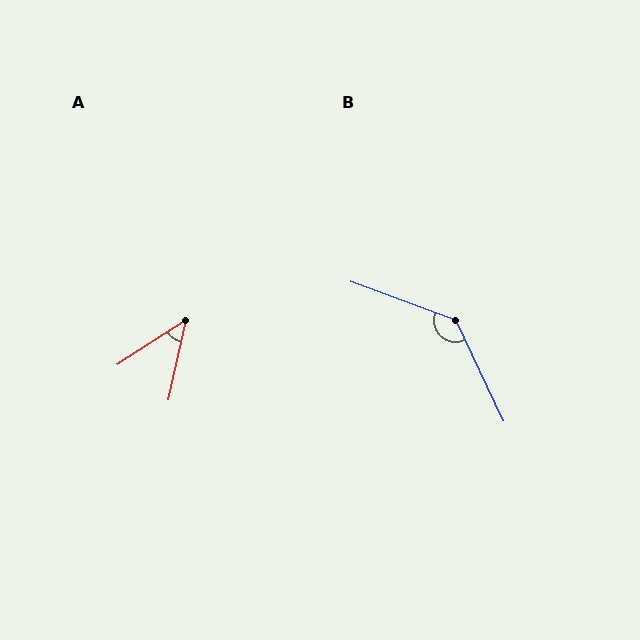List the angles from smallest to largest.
A (45°), B (136°).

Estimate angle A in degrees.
Approximately 45 degrees.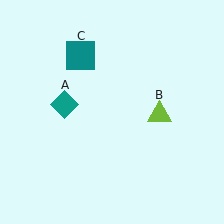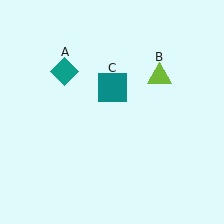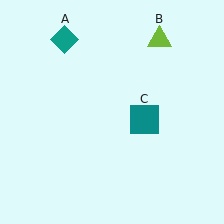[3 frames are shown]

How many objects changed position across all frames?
3 objects changed position: teal diamond (object A), lime triangle (object B), teal square (object C).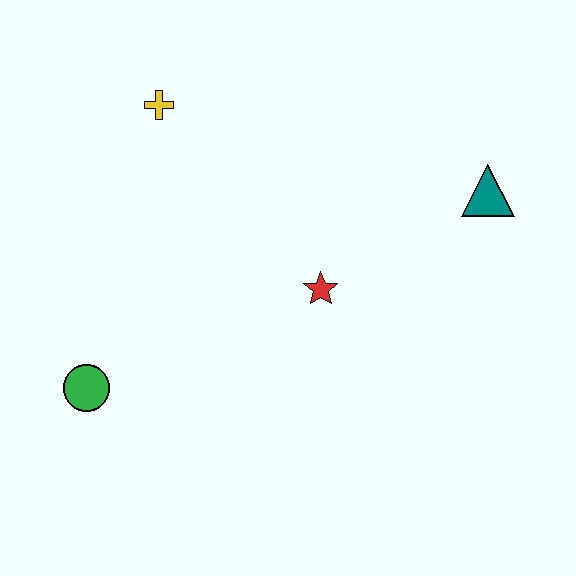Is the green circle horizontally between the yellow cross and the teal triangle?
No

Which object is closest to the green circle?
The red star is closest to the green circle.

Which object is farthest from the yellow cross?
The teal triangle is farthest from the yellow cross.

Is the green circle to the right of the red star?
No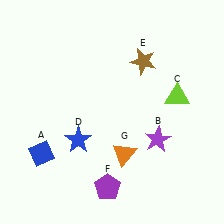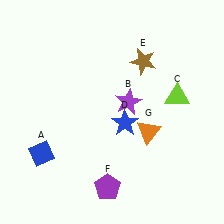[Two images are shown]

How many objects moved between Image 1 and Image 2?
3 objects moved between the two images.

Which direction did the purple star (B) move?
The purple star (B) moved up.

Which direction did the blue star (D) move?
The blue star (D) moved right.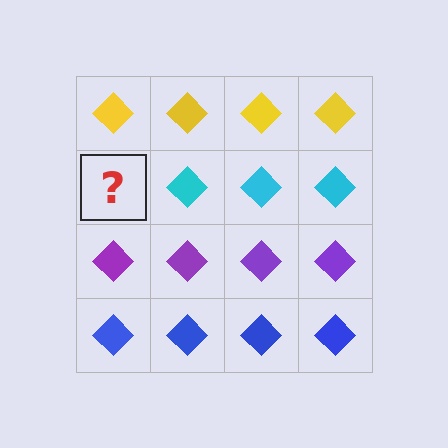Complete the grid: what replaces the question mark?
The question mark should be replaced with a cyan diamond.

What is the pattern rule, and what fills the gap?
The rule is that each row has a consistent color. The gap should be filled with a cyan diamond.